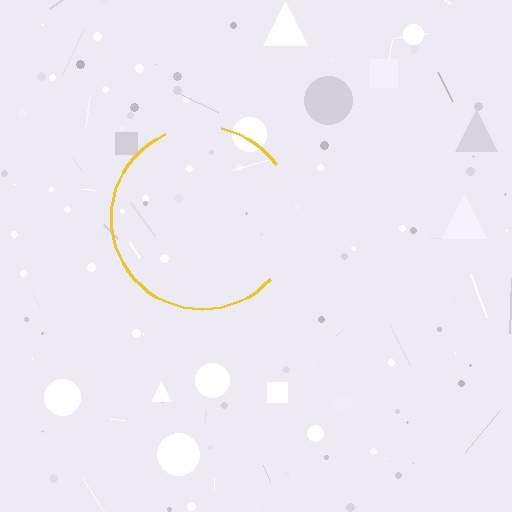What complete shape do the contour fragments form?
The contour fragments form a circle.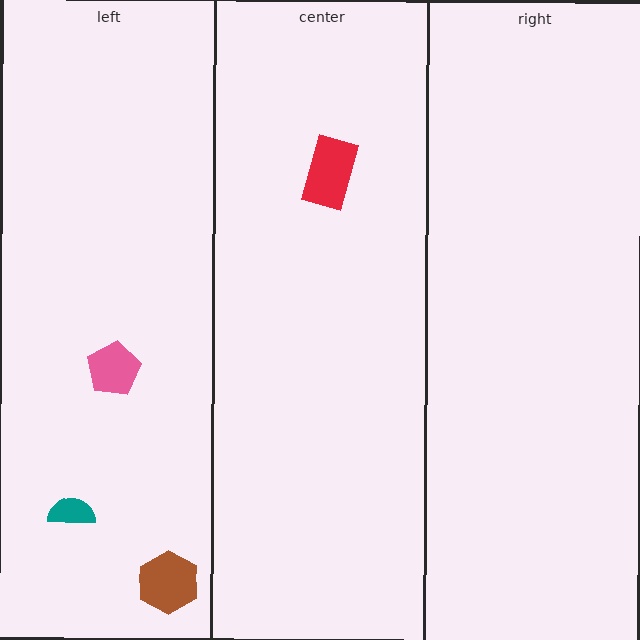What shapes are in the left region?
The teal semicircle, the pink pentagon, the brown hexagon.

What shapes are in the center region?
The red rectangle.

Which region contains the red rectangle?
The center region.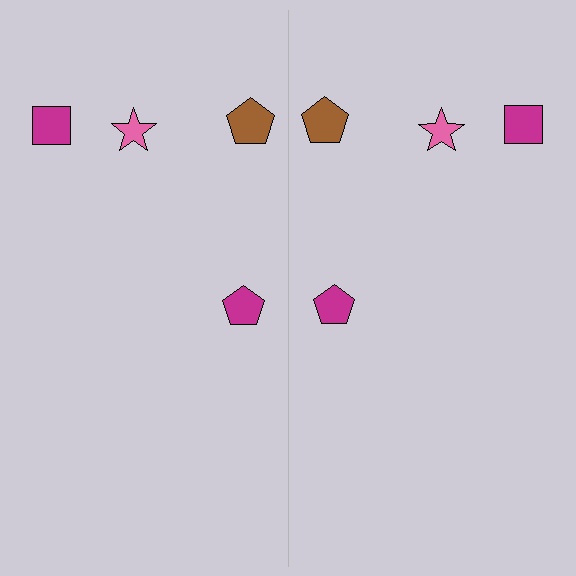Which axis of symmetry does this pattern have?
The pattern has a vertical axis of symmetry running through the center of the image.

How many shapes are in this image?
There are 8 shapes in this image.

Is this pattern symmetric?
Yes, this pattern has bilateral (reflection) symmetry.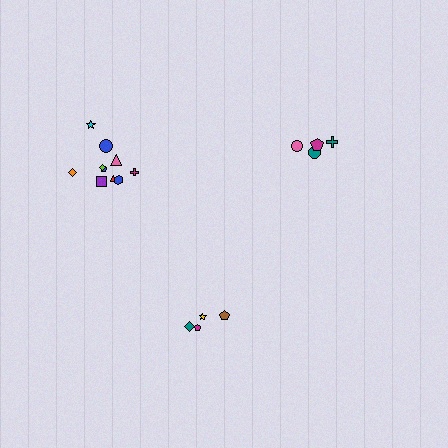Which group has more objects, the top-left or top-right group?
The top-left group.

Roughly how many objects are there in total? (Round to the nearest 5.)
Roughly 20 objects in total.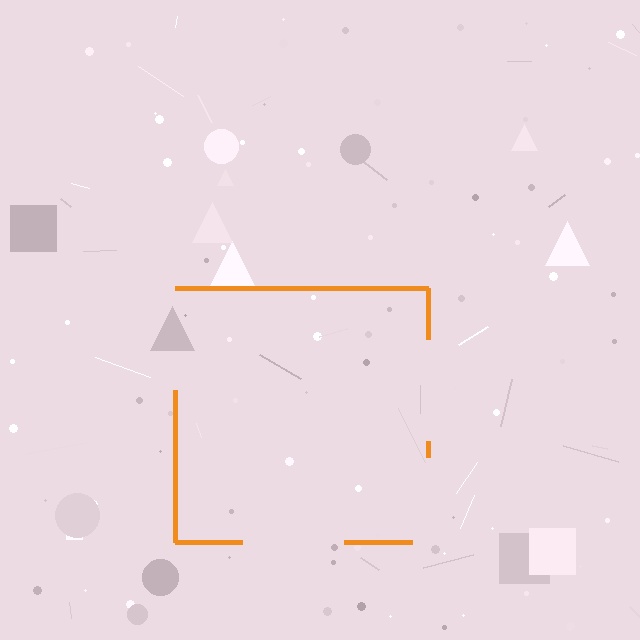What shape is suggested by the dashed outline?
The dashed outline suggests a square.